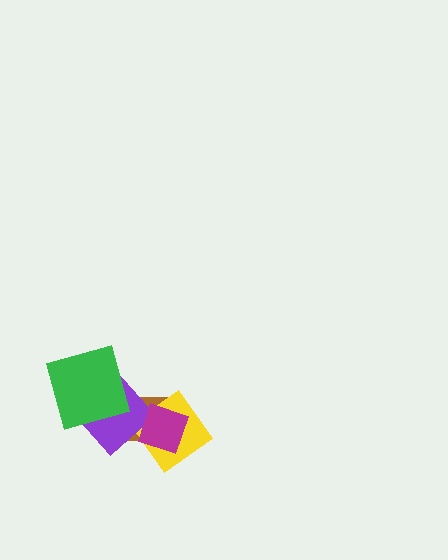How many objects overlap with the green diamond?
2 objects overlap with the green diamond.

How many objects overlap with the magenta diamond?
3 objects overlap with the magenta diamond.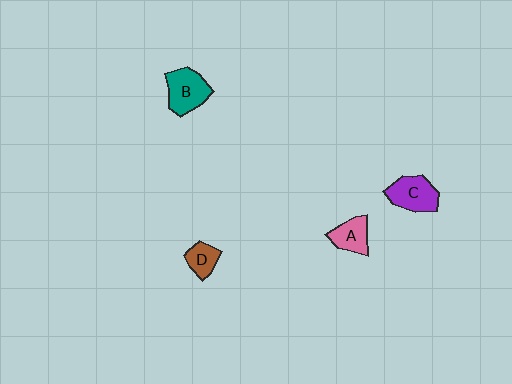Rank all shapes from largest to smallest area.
From largest to smallest: B (teal), C (purple), A (pink), D (brown).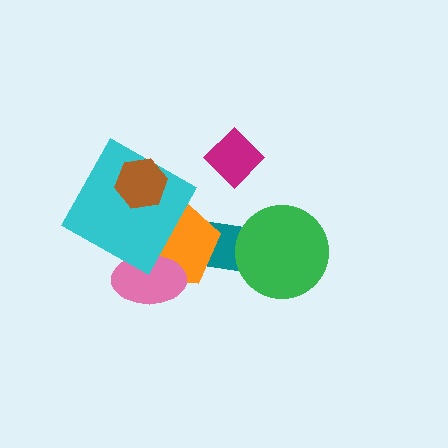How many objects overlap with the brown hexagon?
1 object overlaps with the brown hexagon.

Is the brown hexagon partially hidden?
No, no other shape covers it.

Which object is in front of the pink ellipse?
The cyan square is in front of the pink ellipse.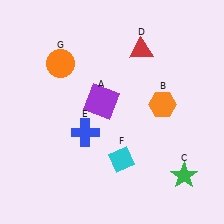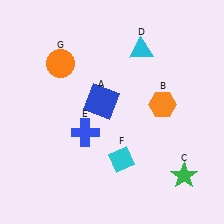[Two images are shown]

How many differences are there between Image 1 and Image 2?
There are 2 differences between the two images.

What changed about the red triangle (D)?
In Image 1, D is red. In Image 2, it changed to cyan.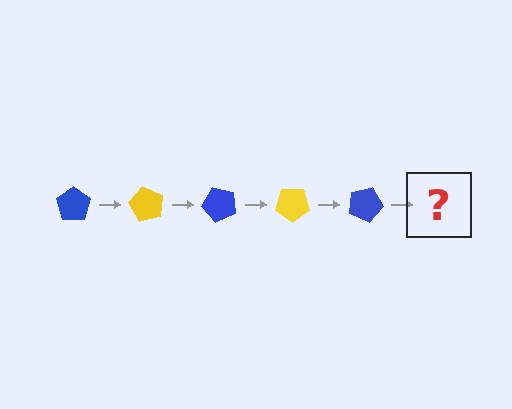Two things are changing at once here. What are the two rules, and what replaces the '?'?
The two rules are that it rotates 60 degrees each step and the color cycles through blue and yellow. The '?' should be a yellow pentagon, rotated 300 degrees from the start.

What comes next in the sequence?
The next element should be a yellow pentagon, rotated 300 degrees from the start.